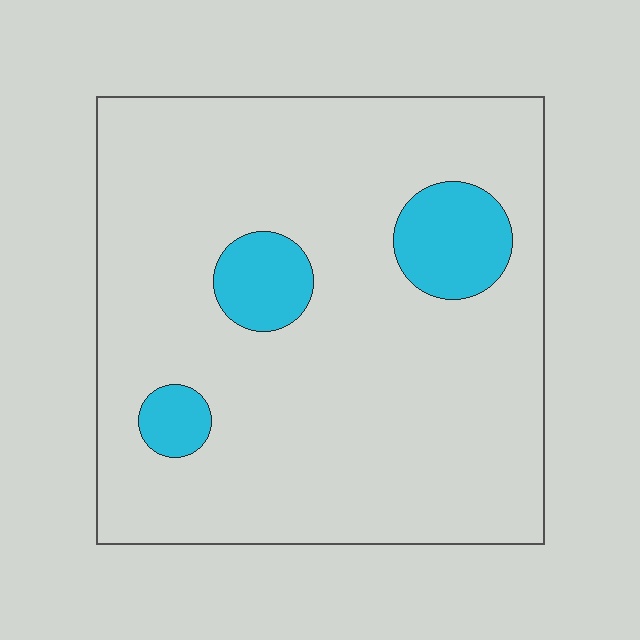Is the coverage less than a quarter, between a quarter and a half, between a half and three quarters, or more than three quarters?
Less than a quarter.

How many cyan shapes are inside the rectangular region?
3.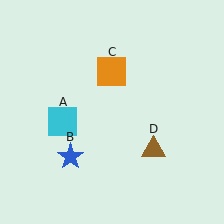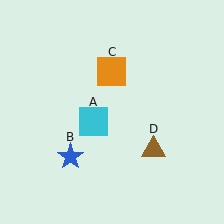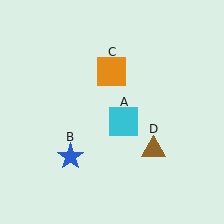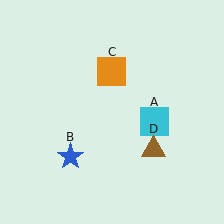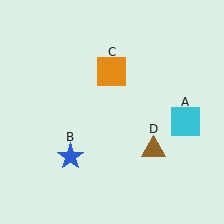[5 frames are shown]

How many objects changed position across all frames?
1 object changed position: cyan square (object A).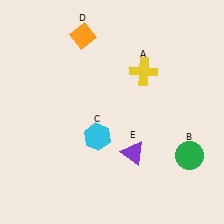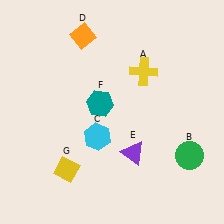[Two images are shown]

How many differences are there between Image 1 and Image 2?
There are 2 differences between the two images.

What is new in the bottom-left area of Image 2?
A yellow diamond (G) was added in the bottom-left area of Image 2.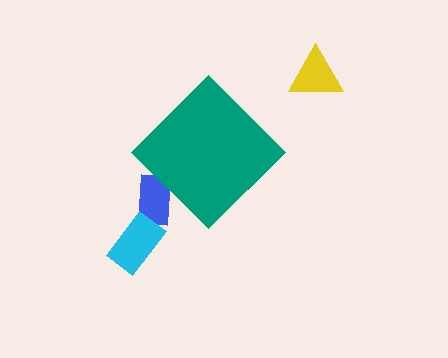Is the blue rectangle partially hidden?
Yes, the blue rectangle is partially hidden behind the teal diamond.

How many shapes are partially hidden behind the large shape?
1 shape is partially hidden.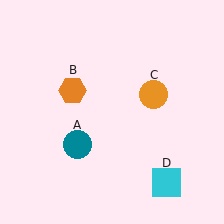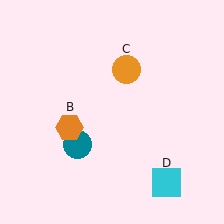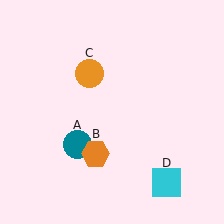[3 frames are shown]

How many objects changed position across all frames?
2 objects changed position: orange hexagon (object B), orange circle (object C).